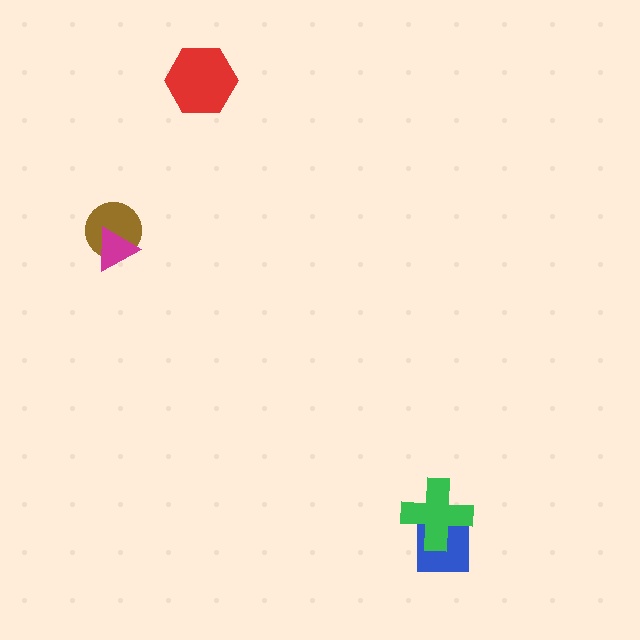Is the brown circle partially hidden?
Yes, it is partially covered by another shape.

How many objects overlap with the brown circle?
1 object overlaps with the brown circle.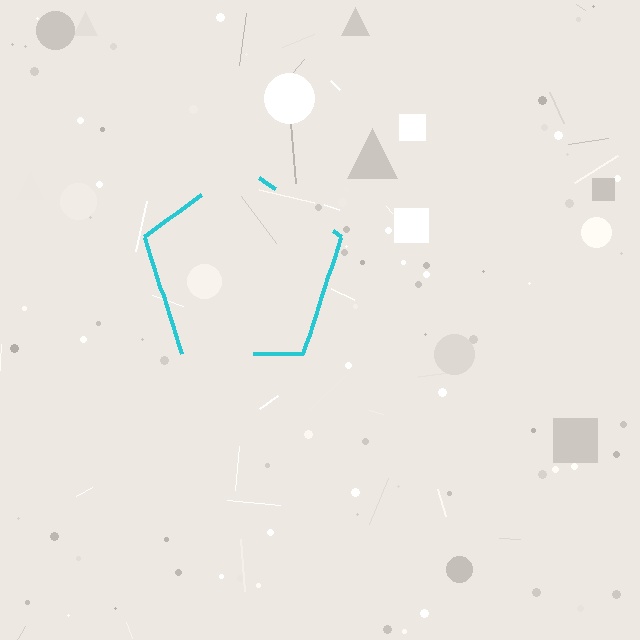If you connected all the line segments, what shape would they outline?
They would outline a pentagon.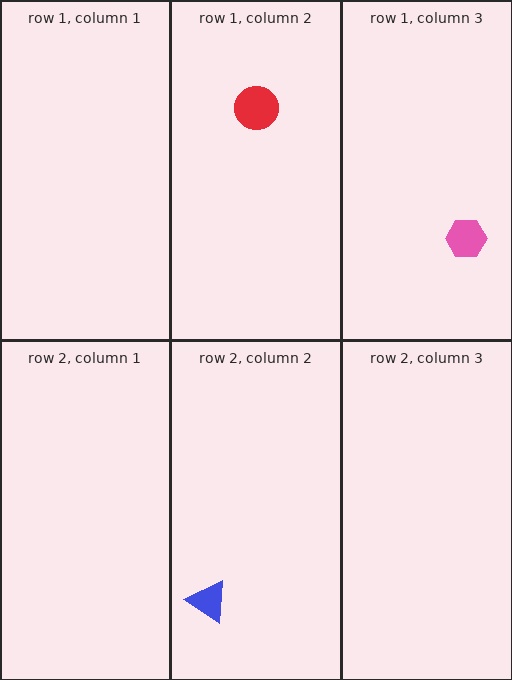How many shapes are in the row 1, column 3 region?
1.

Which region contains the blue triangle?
The row 2, column 2 region.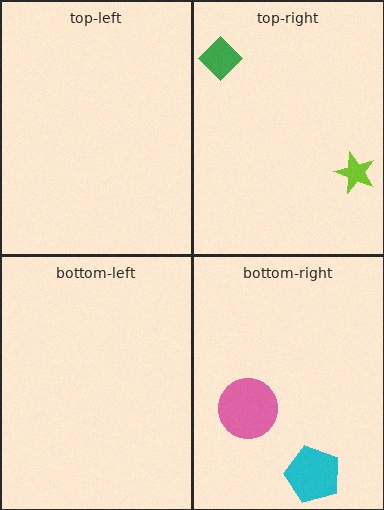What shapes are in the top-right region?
The green diamond, the lime star.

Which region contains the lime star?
The top-right region.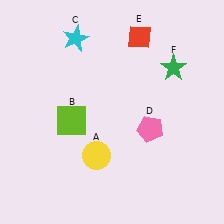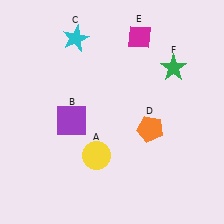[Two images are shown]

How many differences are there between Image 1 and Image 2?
There are 3 differences between the two images.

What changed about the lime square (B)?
In Image 1, B is lime. In Image 2, it changed to purple.